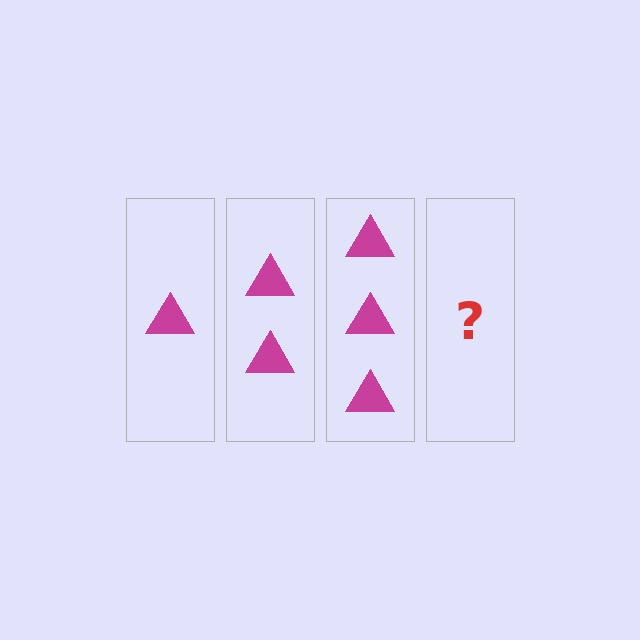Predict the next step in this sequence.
The next step is 4 triangles.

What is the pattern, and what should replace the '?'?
The pattern is that each step adds one more triangle. The '?' should be 4 triangles.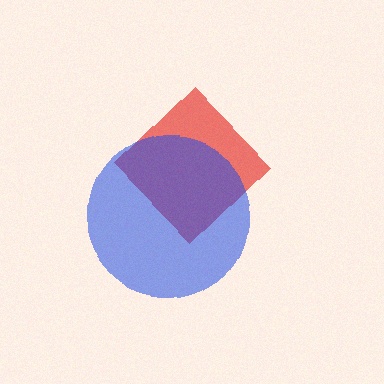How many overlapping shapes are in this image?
There are 2 overlapping shapes in the image.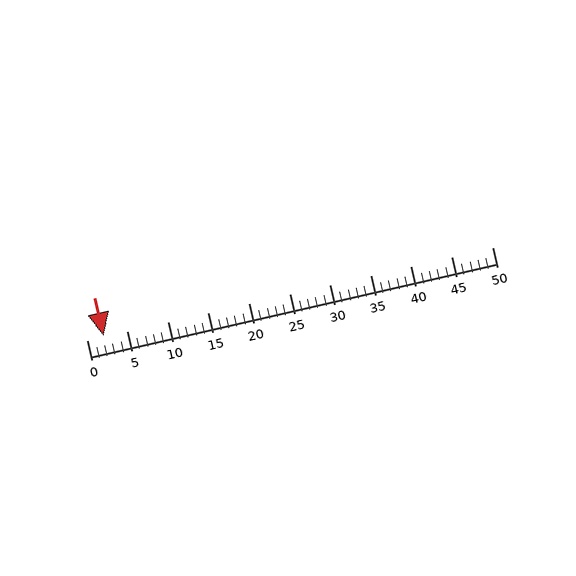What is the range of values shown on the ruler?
The ruler shows values from 0 to 50.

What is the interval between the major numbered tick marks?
The major tick marks are spaced 5 units apart.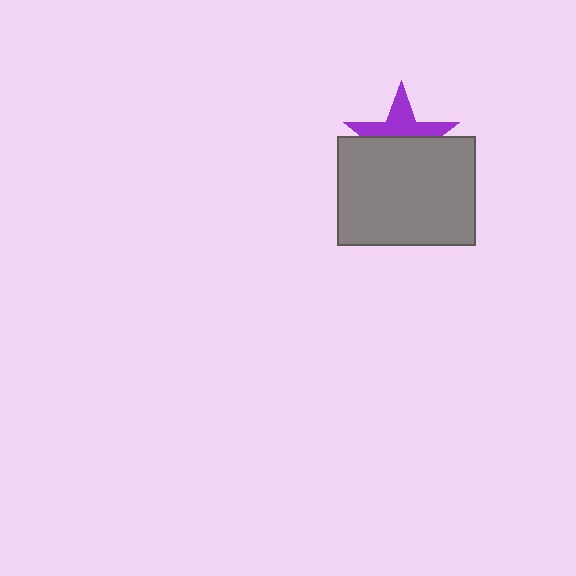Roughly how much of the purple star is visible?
A small part of it is visible (roughly 44%).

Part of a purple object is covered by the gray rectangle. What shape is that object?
It is a star.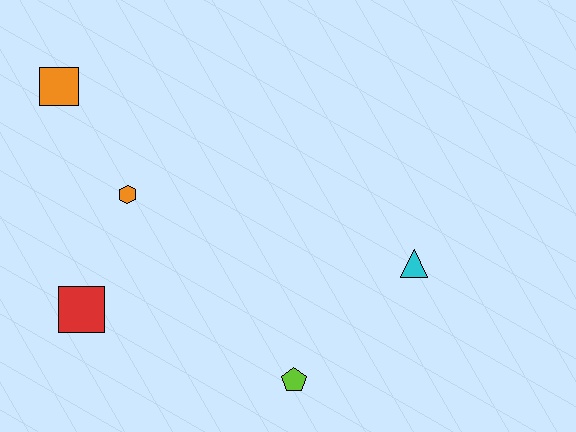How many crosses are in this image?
There are no crosses.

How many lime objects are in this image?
There is 1 lime object.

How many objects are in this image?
There are 5 objects.